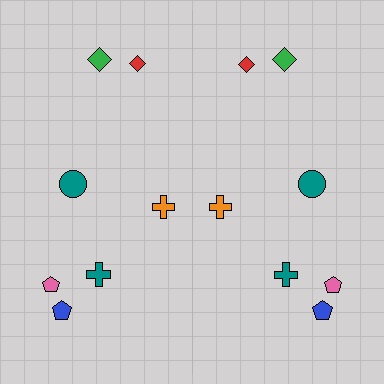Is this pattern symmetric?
Yes, this pattern has bilateral (reflection) symmetry.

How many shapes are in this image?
There are 14 shapes in this image.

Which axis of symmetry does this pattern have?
The pattern has a vertical axis of symmetry running through the center of the image.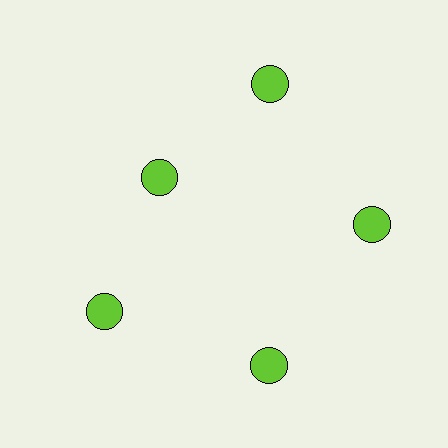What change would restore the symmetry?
The symmetry would be restored by moving it outward, back onto the ring so that all 5 circles sit at equal angles and equal distance from the center.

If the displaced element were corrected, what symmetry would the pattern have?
It would have 5-fold rotational symmetry — the pattern would map onto itself every 72 degrees.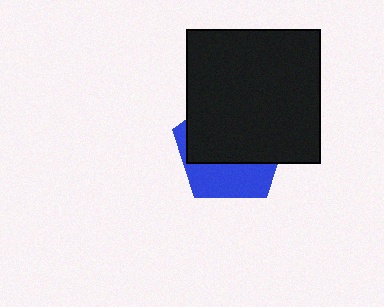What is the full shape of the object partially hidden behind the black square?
The partially hidden object is a blue pentagon.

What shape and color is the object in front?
The object in front is a black square.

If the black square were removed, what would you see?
You would see the complete blue pentagon.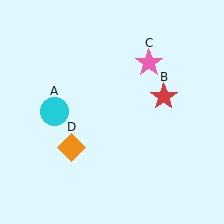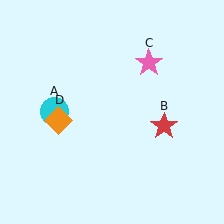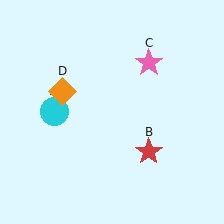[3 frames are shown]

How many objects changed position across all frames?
2 objects changed position: red star (object B), orange diamond (object D).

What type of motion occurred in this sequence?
The red star (object B), orange diamond (object D) rotated clockwise around the center of the scene.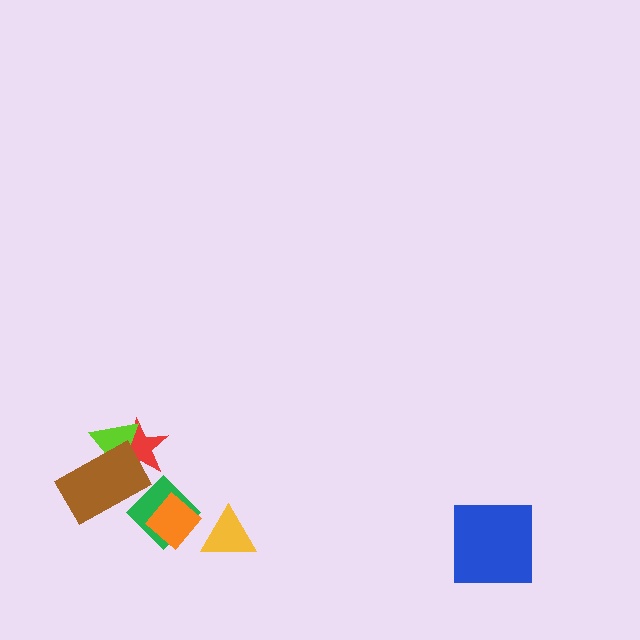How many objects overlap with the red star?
2 objects overlap with the red star.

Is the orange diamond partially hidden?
No, no other shape covers it.